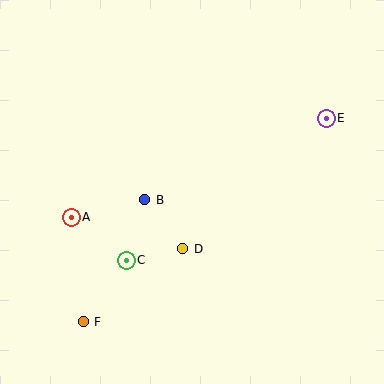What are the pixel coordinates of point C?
Point C is at (126, 260).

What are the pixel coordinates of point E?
Point E is at (326, 118).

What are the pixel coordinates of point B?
Point B is at (145, 200).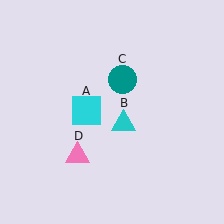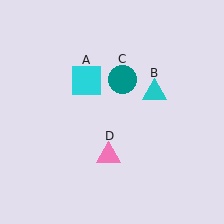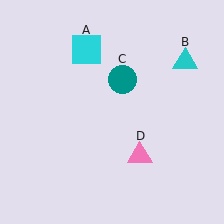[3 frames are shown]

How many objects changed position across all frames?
3 objects changed position: cyan square (object A), cyan triangle (object B), pink triangle (object D).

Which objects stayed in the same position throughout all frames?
Teal circle (object C) remained stationary.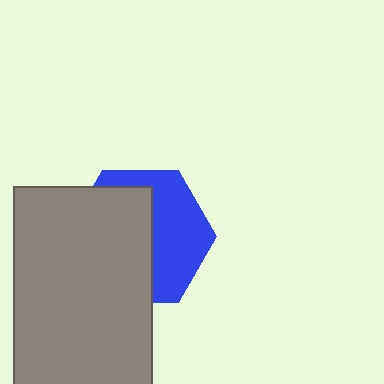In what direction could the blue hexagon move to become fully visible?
The blue hexagon could move right. That would shift it out from behind the gray rectangle entirely.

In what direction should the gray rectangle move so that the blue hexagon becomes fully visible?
The gray rectangle should move left. That is the shortest direction to clear the overlap and leave the blue hexagon fully visible.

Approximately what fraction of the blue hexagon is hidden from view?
Roughly 56% of the blue hexagon is hidden behind the gray rectangle.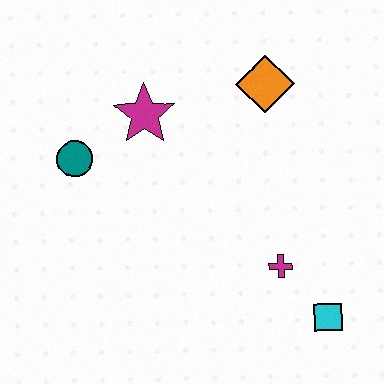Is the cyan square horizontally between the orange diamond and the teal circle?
No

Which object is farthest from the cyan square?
The teal circle is farthest from the cyan square.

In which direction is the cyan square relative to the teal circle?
The cyan square is to the right of the teal circle.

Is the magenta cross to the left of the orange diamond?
No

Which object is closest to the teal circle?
The magenta star is closest to the teal circle.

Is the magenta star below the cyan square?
No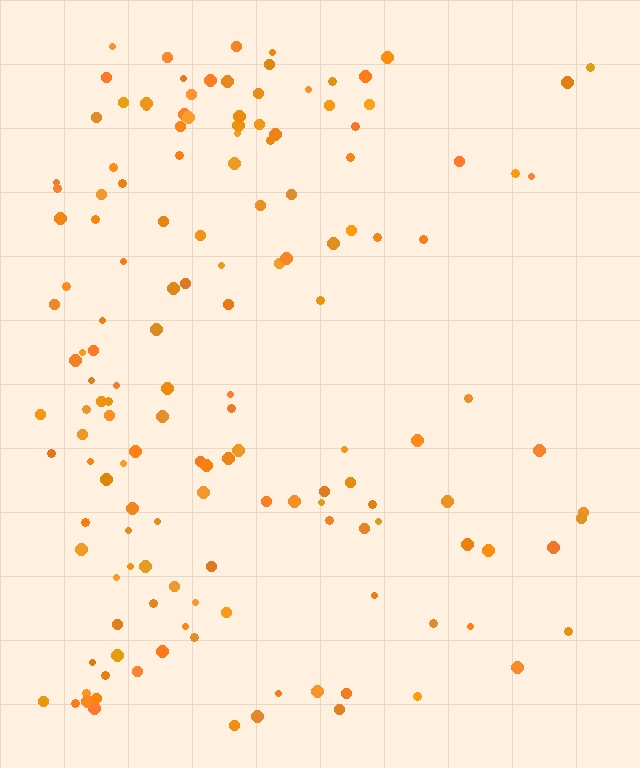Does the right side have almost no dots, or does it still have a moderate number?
Still a moderate number, just noticeably fewer than the left.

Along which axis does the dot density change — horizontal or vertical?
Horizontal.